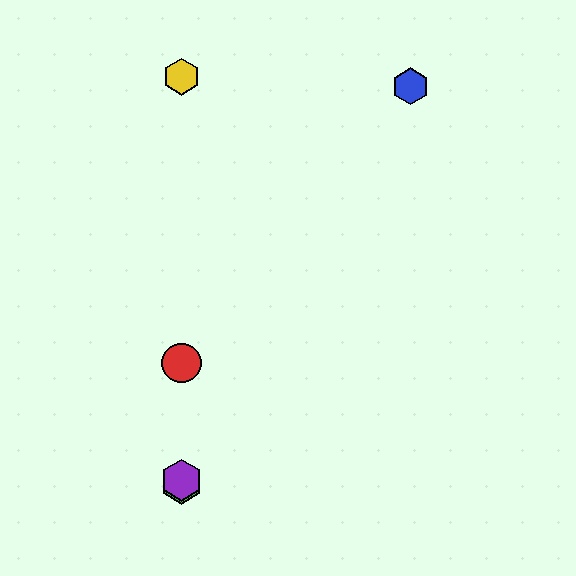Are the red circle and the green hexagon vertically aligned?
Yes, both are at x≈182.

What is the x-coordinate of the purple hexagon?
The purple hexagon is at x≈182.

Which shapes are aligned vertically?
The red circle, the green hexagon, the yellow hexagon, the purple hexagon are aligned vertically.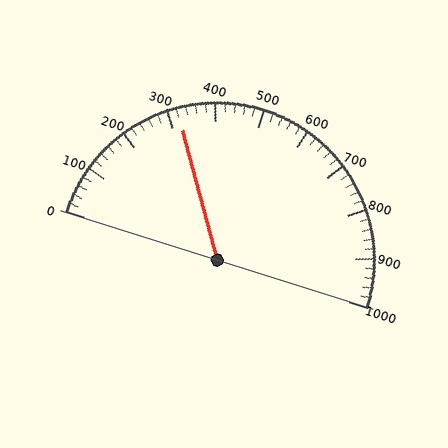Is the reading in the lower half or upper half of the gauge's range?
The reading is in the lower half of the range (0 to 1000).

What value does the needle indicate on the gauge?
The needle indicates approximately 320.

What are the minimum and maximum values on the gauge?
The gauge ranges from 0 to 1000.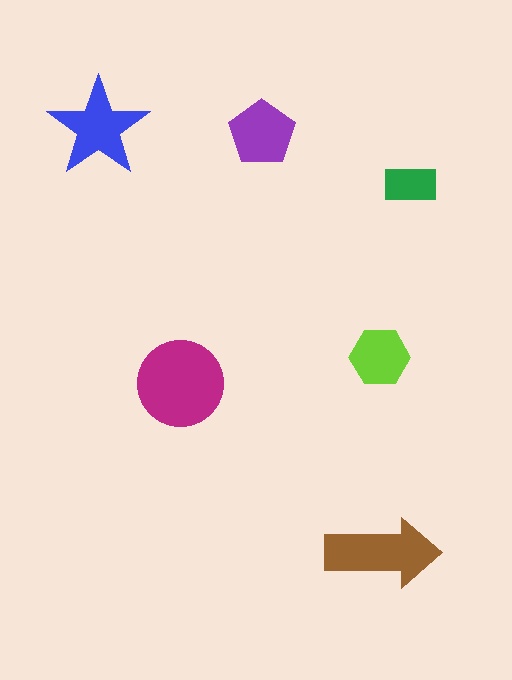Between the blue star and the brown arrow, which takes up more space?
The brown arrow.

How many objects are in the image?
There are 6 objects in the image.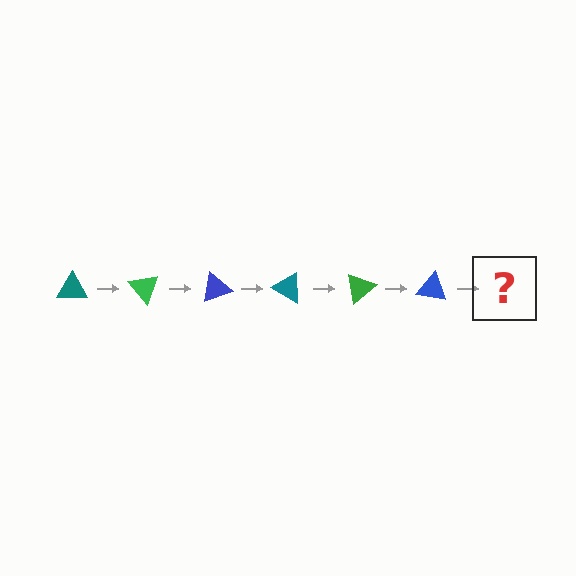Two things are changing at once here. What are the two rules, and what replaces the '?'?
The two rules are that it rotates 50 degrees each step and the color cycles through teal, green, and blue. The '?' should be a teal triangle, rotated 300 degrees from the start.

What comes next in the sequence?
The next element should be a teal triangle, rotated 300 degrees from the start.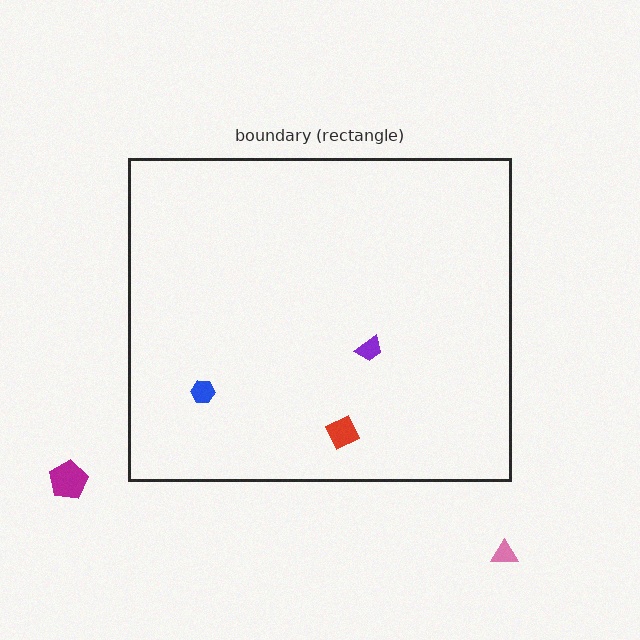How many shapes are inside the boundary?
3 inside, 2 outside.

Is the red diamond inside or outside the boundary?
Inside.